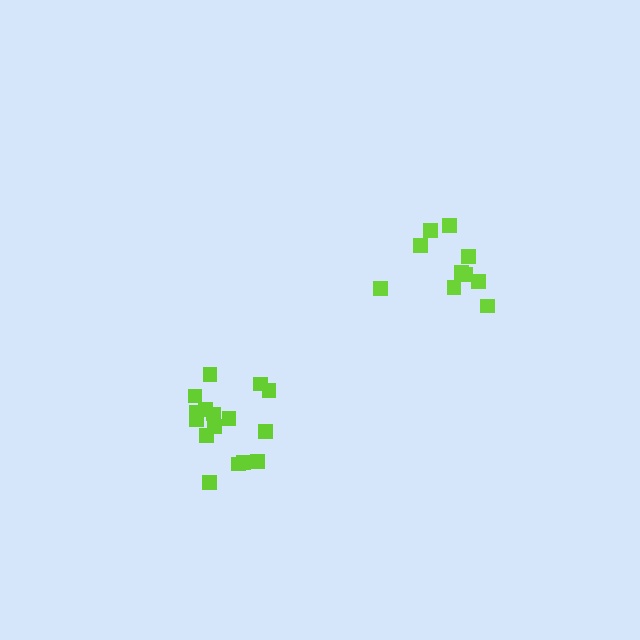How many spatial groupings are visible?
There are 2 spatial groupings.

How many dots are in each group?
Group 1: 10 dots, Group 2: 16 dots (26 total).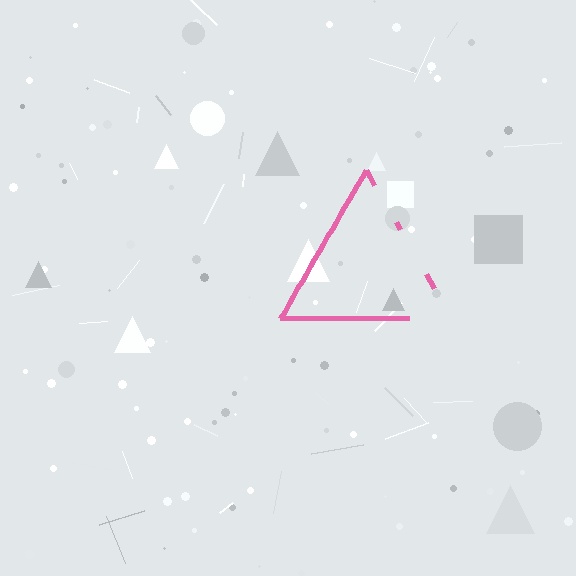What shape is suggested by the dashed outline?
The dashed outline suggests a triangle.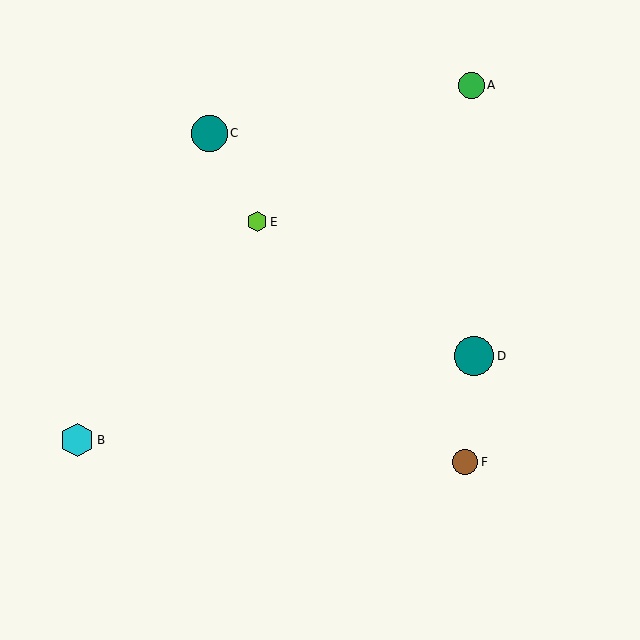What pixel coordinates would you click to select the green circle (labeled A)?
Click at (471, 85) to select the green circle A.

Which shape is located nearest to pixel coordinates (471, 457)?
The brown circle (labeled F) at (465, 462) is nearest to that location.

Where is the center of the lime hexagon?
The center of the lime hexagon is at (257, 222).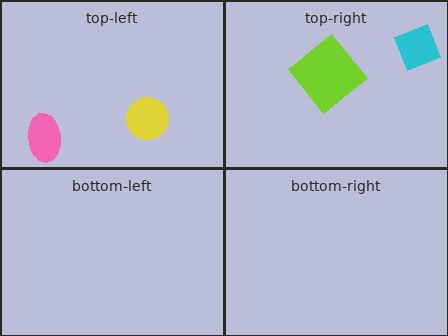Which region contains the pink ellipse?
The top-left region.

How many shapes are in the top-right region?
2.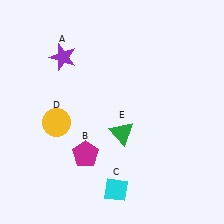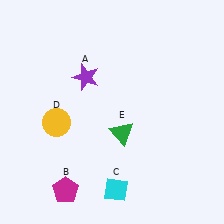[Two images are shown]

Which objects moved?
The objects that moved are: the purple star (A), the magenta pentagon (B).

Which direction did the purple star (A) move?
The purple star (A) moved right.